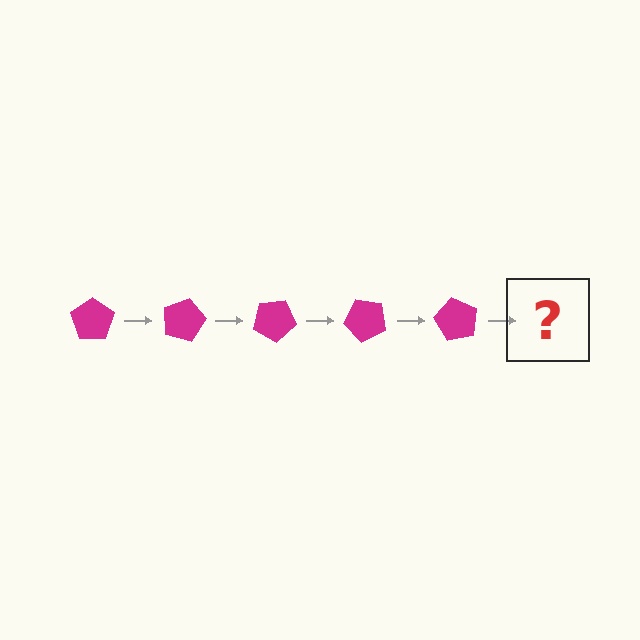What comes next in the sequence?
The next element should be a magenta pentagon rotated 75 degrees.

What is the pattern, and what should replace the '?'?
The pattern is that the pentagon rotates 15 degrees each step. The '?' should be a magenta pentagon rotated 75 degrees.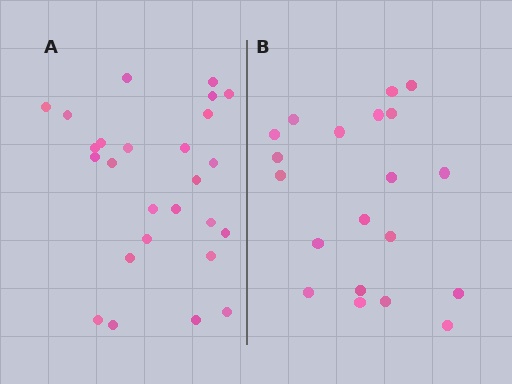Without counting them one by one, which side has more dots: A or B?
Region A (the left region) has more dots.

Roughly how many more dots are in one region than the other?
Region A has about 6 more dots than region B.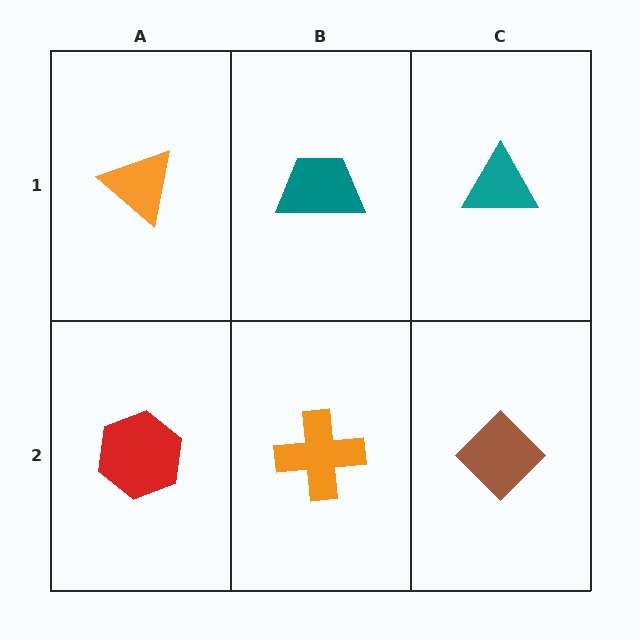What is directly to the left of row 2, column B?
A red hexagon.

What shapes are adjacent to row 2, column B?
A teal trapezoid (row 1, column B), a red hexagon (row 2, column A), a brown diamond (row 2, column C).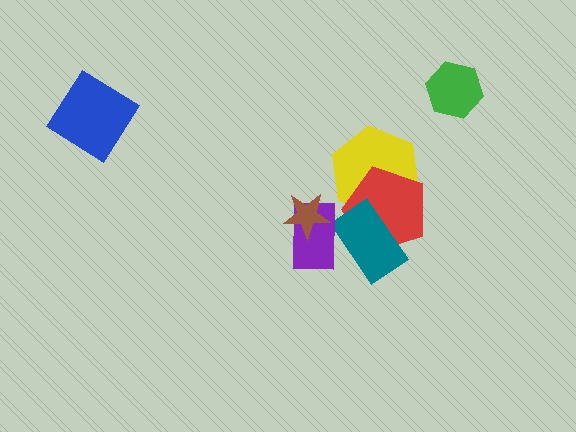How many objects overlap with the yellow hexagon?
2 objects overlap with the yellow hexagon.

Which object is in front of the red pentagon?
The teal rectangle is in front of the red pentagon.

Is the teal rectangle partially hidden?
Yes, it is partially covered by another shape.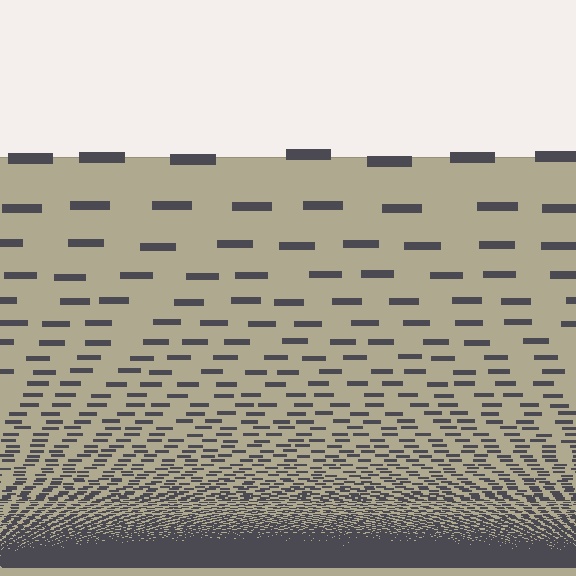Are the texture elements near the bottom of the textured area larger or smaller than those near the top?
Smaller. The gradient is inverted — elements near the bottom are smaller and denser.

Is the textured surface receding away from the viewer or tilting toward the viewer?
The surface appears to tilt toward the viewer. Texture elements get larger and sparser toward the top.